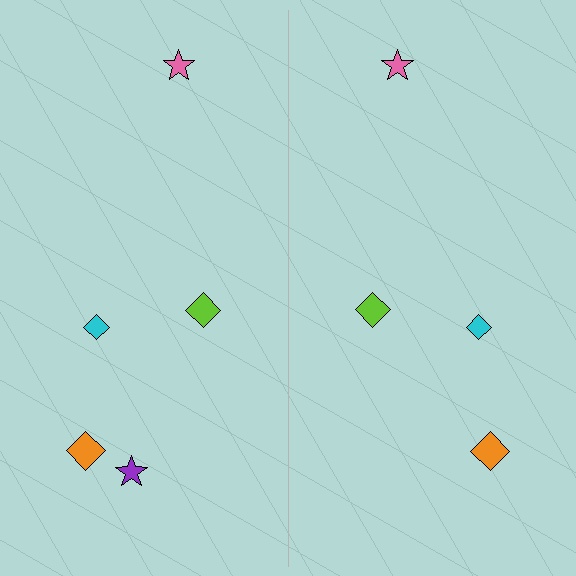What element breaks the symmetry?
A purple star is missing from the right side.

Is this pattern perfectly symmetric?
No, the pattern is not perfectly symmetric. A purple star is missing from the right side.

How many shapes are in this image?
There are 9 shapes in this image.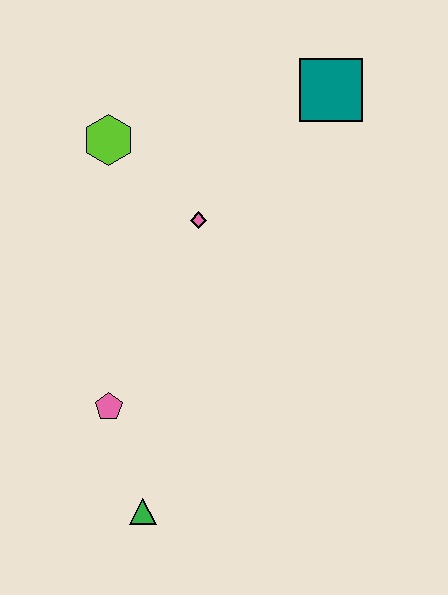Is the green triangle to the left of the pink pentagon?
No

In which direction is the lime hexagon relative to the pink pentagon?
The lime hexagon is above the pink pentagon.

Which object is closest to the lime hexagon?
The pink diamond is closest to the lime hexagon.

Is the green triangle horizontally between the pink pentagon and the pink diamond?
Yes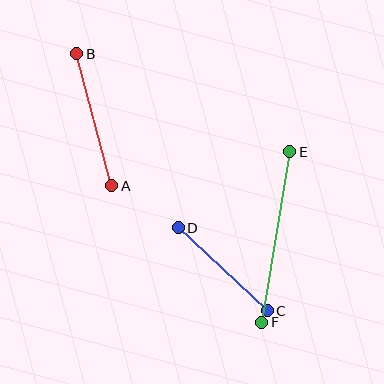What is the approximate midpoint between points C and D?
The midpoint is at approximately (223, 269) pixels.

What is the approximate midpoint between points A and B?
The midpoint is at approximately (94, 120) pixels.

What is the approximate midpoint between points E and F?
The midpoint is at approximately (276, 237) pixels.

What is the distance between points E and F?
The distance is approximately 173 pixels.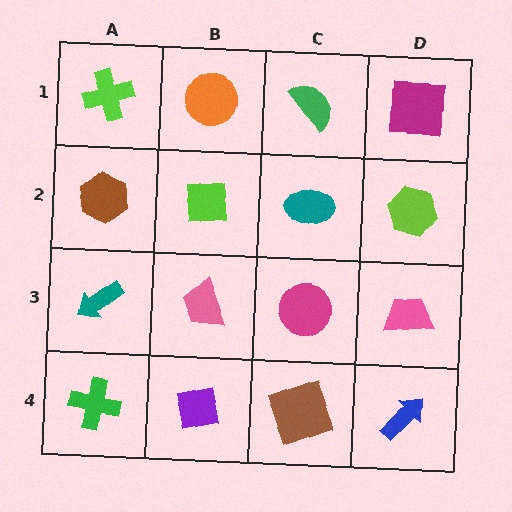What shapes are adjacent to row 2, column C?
A green semicircle (row 1, column C), a magenta circle (row 3, column C), a lime square (row 2, column B), a lime hexagon (row 2, column D).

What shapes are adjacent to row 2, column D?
A magenta square (row 1, column D), a pink trapezoid (row 3, column D), a teal ellipse (row 2, column C).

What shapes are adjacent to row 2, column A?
A lime cross (row 1, column A), a teal arrow (row 3, column A), a lime square (row 2, column B).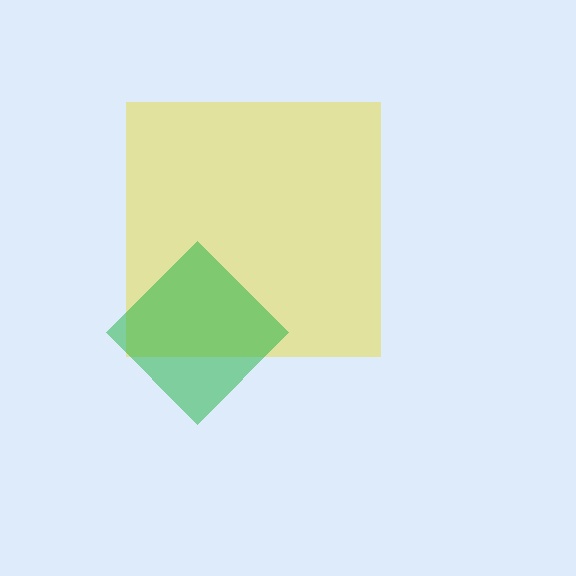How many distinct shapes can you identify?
There are 2 distinct shapes: a yellow square, a green diamond.